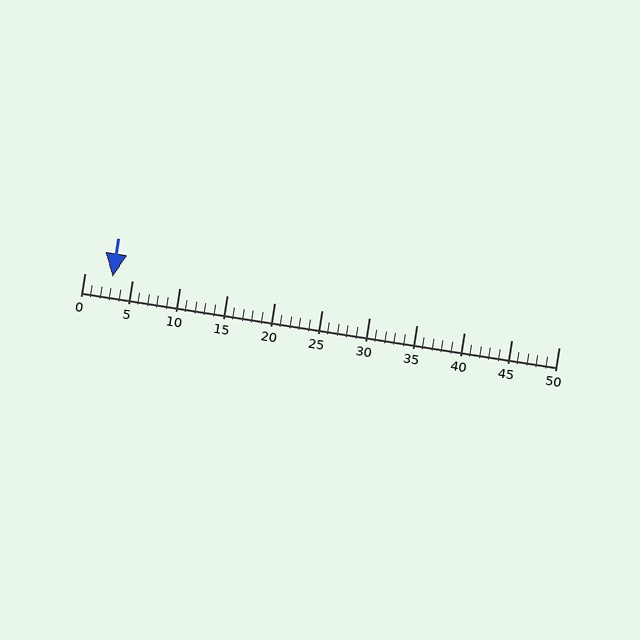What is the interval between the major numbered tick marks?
The major tick marks are spaced 5 units apart.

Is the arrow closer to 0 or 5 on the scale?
The arrow is closer to 5.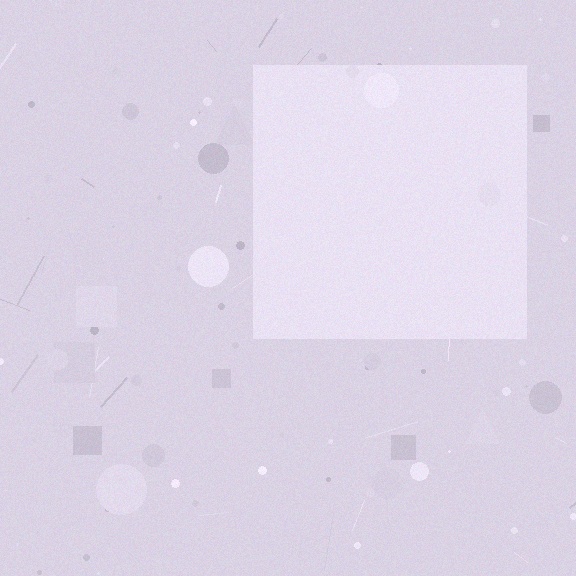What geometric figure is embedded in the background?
A square is embedded in the background.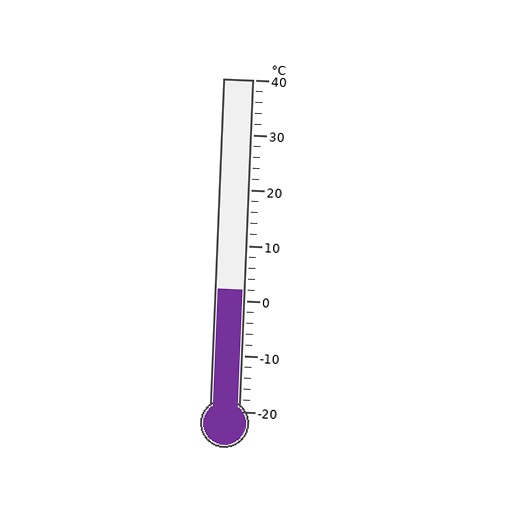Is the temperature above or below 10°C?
The temperature is below 10°C.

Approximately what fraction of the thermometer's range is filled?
The thermometer is filled to approximately 35% of its range.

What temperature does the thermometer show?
The thermometer shows approximately 2°C.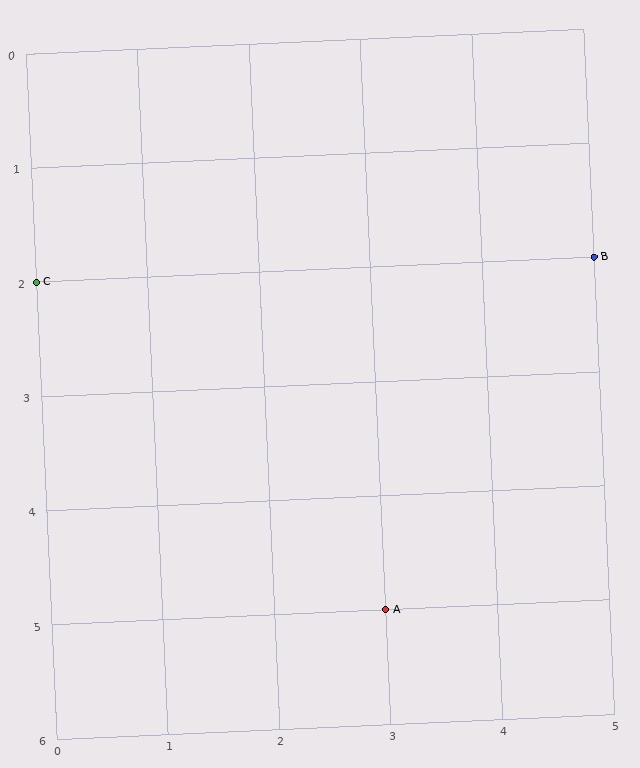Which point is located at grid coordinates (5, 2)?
Point B is at (5, 2).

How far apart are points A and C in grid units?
Points A and C are 3 columns and 3 rows apart (about 4.2 grid units diagonally).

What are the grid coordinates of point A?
Point A is at grid coordinates (3, 5).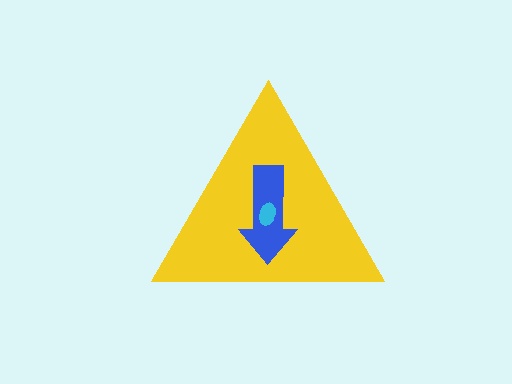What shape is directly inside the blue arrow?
The cyan ellipse.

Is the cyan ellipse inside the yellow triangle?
Yes.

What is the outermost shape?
The yellow triangle.